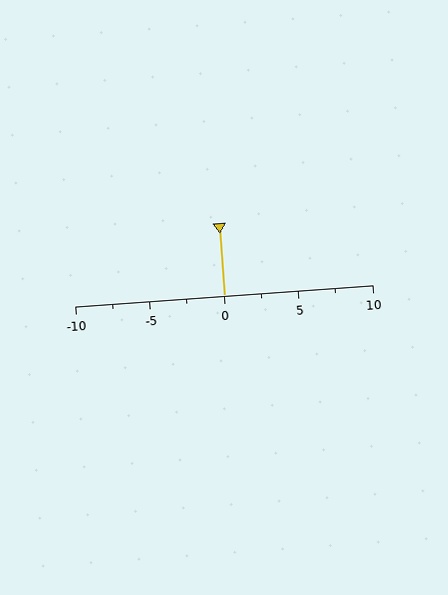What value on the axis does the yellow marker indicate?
The marker indicates approximately 0.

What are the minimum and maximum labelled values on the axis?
The axis runs from -10 to 10.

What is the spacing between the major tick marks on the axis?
The major ticks are spaced 5 apart.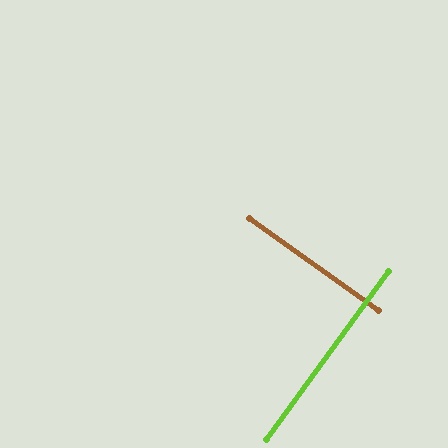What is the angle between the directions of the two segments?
Approximately 89 degrees.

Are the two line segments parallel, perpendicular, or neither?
Perpendicular — they meet at approximately 89°.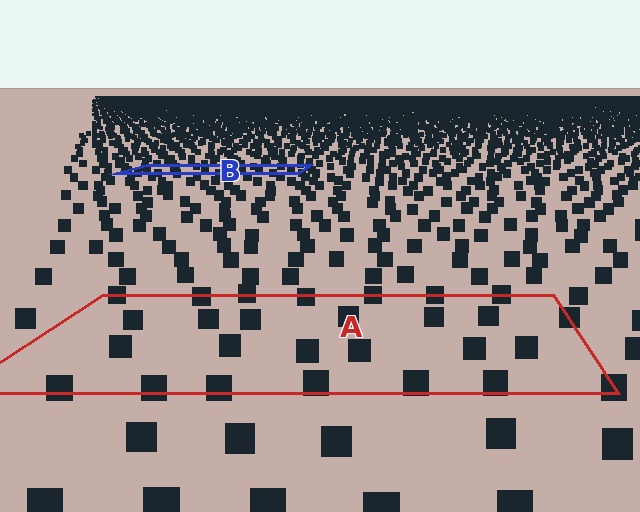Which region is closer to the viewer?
Region A is closer. The texture elements there are larger and more spread out.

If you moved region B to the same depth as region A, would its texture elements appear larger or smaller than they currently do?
They would appear larger. At a closer depth, the same texture elements are projected at a bigger on-screen size.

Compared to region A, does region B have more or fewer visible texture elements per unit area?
Region B has more texture elements per unit area — they are packed more densely because it is farther away.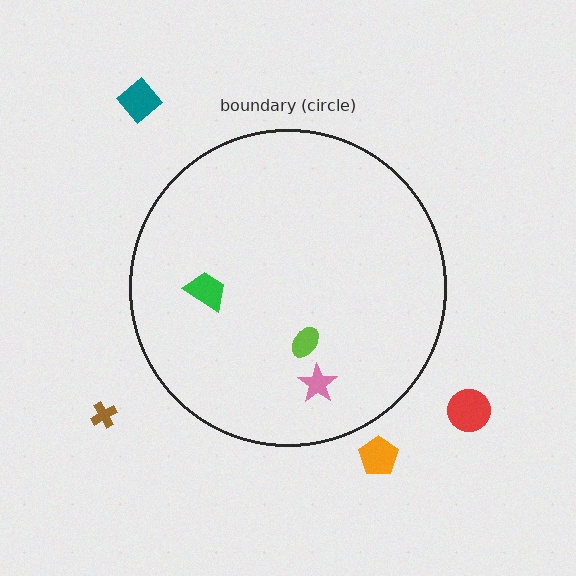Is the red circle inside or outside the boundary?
Outside.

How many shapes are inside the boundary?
3 inside, 4 outside.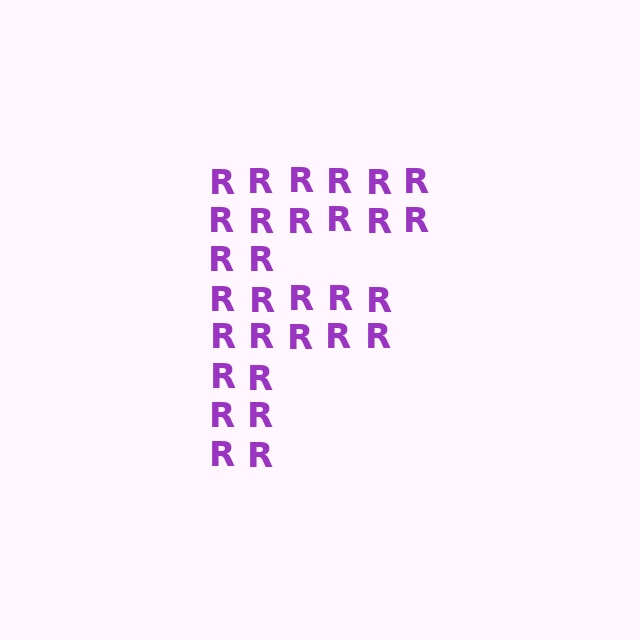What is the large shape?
The large shape is the letter F.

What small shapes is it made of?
It is made of small letter R's.